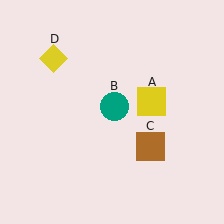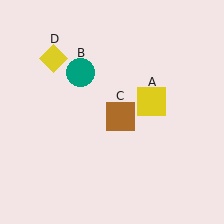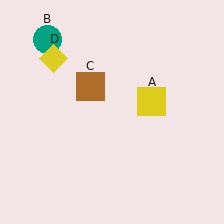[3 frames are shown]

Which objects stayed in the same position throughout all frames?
Yellow square (object A) and yellow diamond (object D) remained stationary.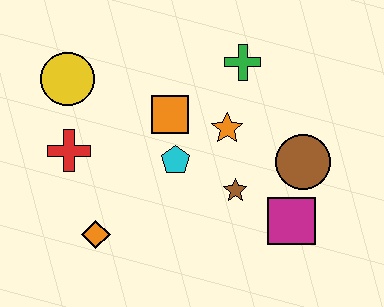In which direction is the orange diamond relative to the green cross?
The orange diamond is below the green cross.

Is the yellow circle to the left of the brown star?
Yes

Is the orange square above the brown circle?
Yes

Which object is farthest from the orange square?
The magenta square is farthest from the orange square.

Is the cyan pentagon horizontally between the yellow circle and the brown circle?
Yes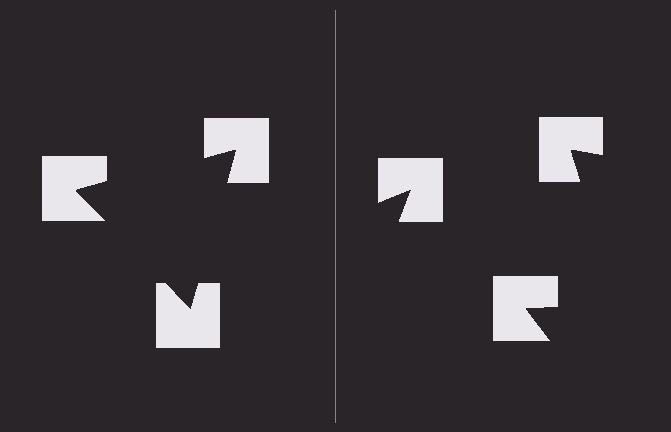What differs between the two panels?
The notched squares are positioned identically on both sides; only the wedge orientations differ. On the left they align to a triangle; on the right they are misaligned.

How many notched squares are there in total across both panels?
6 — 3 on each side.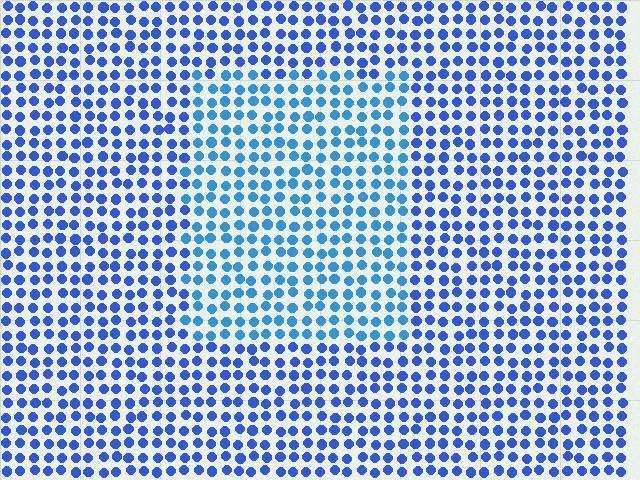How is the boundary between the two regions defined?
The boundary is defined purely by a slight shift in hue (about 23 degrees). Spacing, size, and orientation are identical on both sides.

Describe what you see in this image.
The image is filled with small blue elements in a uniform arrangement. A rectangle-shaped region is visible where the elements are tinted to a slightly different hue, forming a subtle color boundary.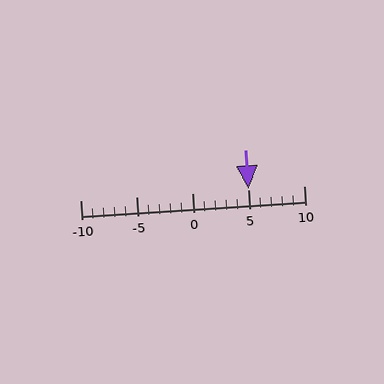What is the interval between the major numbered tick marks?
The major tick marks are spaced 5 units apart.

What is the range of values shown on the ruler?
The ruler shows values from -10 to 10.